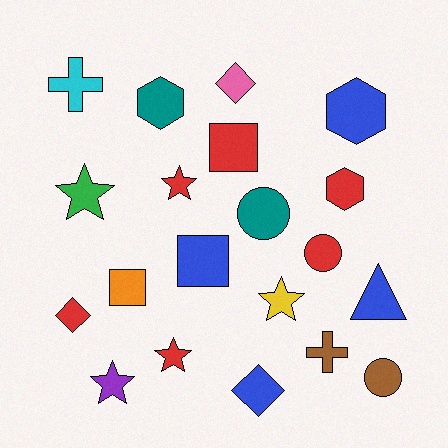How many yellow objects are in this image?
There is 1 yellow object.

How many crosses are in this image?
There are 2 crosses.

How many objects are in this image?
There are 20 objects.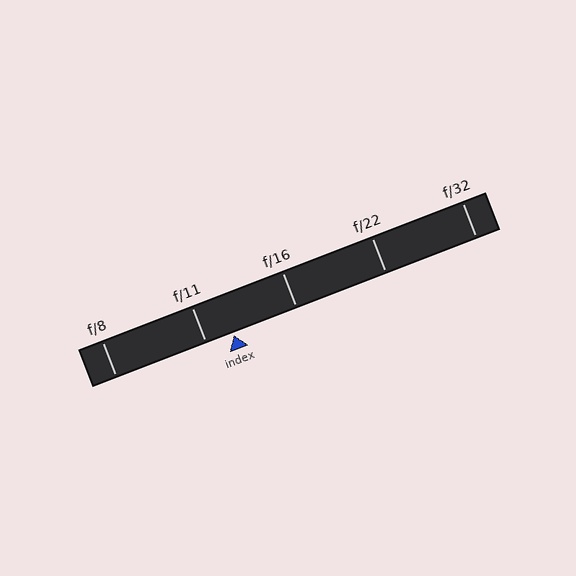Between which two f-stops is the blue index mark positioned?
The index mark is between f/11 and f/16.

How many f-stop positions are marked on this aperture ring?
There are 5 f-stop positions marked.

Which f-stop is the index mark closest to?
The index mark is closest to f/11.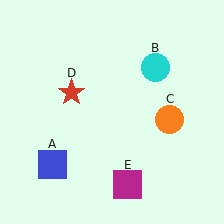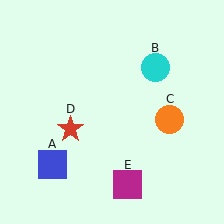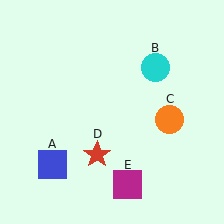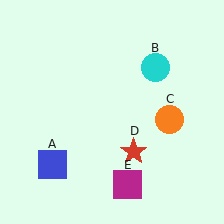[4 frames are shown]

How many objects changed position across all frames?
1 object changed position: red star (object D).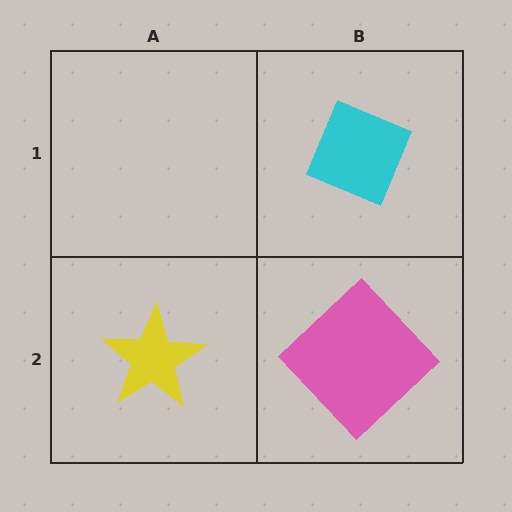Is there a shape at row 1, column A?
No, that cell is empty.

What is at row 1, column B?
A cyan diamond.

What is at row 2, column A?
A yellow star.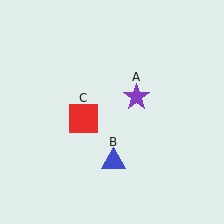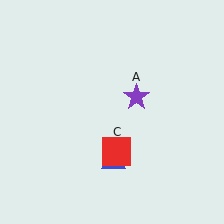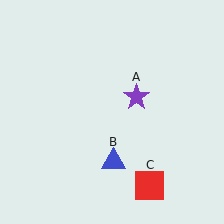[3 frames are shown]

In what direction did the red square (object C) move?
The red square (object C) moved down and to the right.